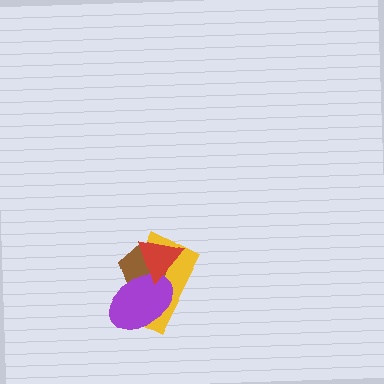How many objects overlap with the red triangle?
3 objects overlap with the red triangle.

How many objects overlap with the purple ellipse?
3 objects overlap with the purple ellipse.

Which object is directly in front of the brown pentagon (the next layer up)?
The purple ellipse is directly in front of the brown pentagon.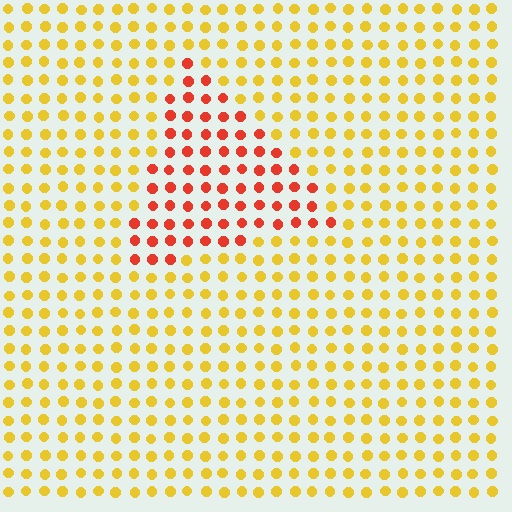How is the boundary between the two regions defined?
The boundary is defined purely by a slight shift in hue (about 46 degrees). Spacing, size, and orientation are identical on both sides.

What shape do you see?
I see a triangle.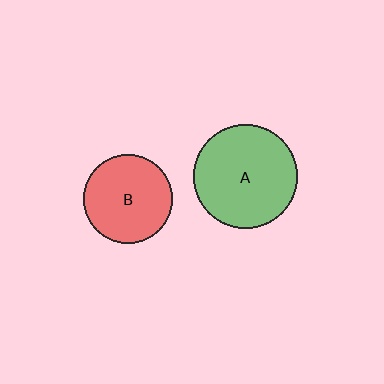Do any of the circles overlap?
No, none of the circles overlap.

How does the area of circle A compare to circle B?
Approximately 1.4 times.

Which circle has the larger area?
Circle A (green).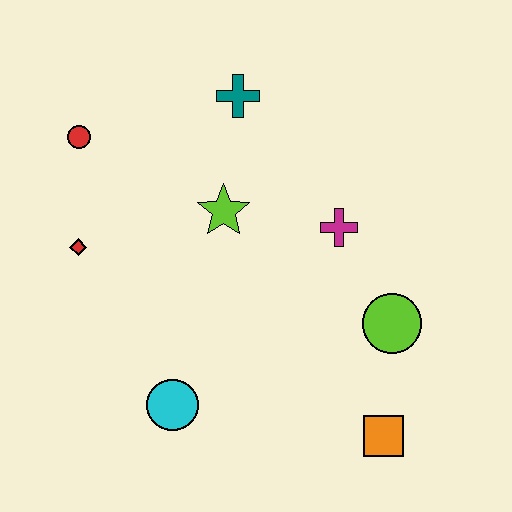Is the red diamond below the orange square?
No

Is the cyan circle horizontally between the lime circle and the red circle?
Yes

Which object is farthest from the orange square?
The red circle is farthest from the orange square.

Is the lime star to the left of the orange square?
Yes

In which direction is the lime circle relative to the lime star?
The lime circle is to the right of the lime star.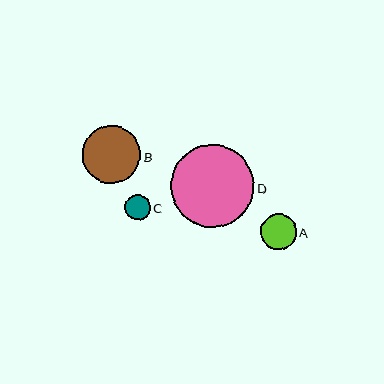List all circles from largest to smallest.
From largest to smallest: D, B, A, C.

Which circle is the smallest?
Circle C is the smallest with a size of approximately 25 pixels.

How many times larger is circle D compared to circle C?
Circle D is approximately 3.3 times the size of circle C.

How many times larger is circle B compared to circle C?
Circle B is approximately 2.3 times the size of circle C.